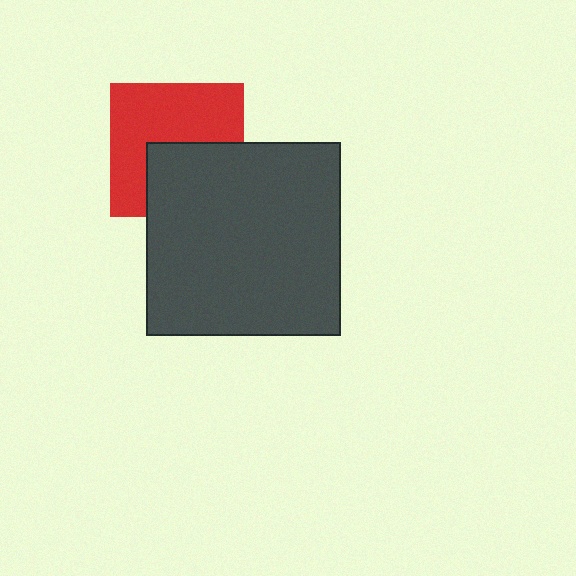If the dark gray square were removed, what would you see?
You would see the complete red square.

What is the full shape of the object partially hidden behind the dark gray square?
The partially hidden object is a red square.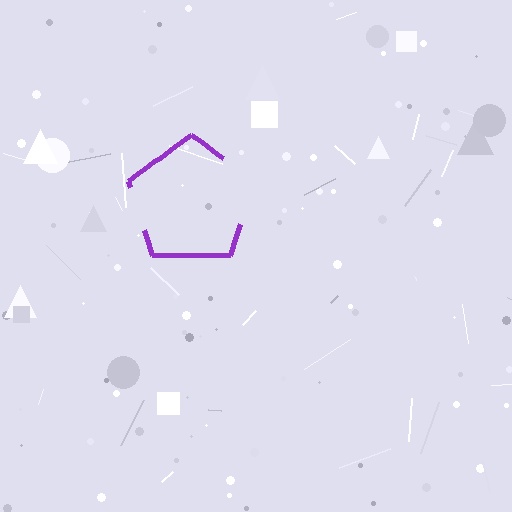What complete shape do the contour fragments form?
The contour fragments form a pentagon.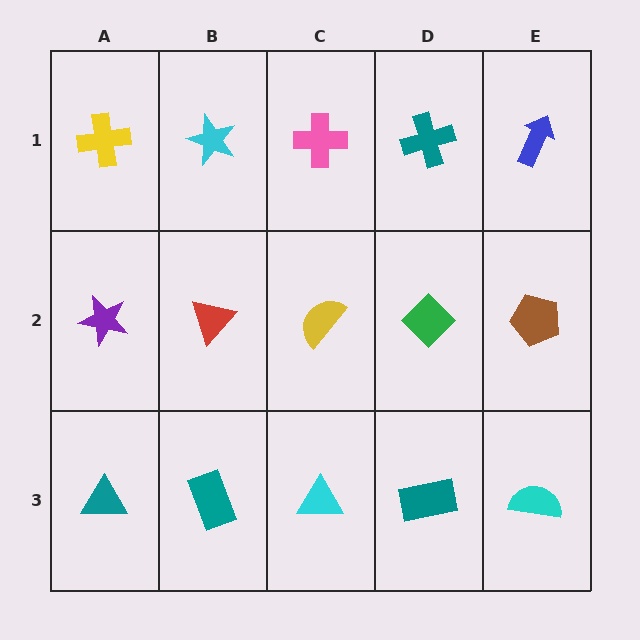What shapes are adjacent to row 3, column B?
A red triangle (row 2, column B), a teal triangle (row 3, column A), a cyan triangle (row 3, column C).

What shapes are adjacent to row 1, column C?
A yellow semicircle (row 2, column C), a cyan star (row 1, column B), a teal cross (row 1, column D).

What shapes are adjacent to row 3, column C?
A yellow semicircle (row 2, column C), a teal rectangle (row 3, column B), a teal rectangle (row 3, column D).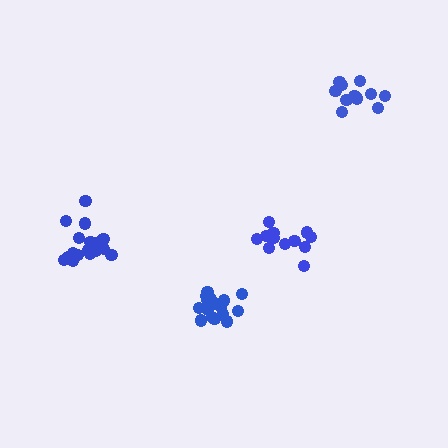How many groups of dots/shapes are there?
There are 4 groups.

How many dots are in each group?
Group 1: 17 dots, Group 2: 12 dots, Group 3: 16 dots, Group 4: 11 dots (56 total).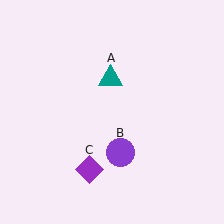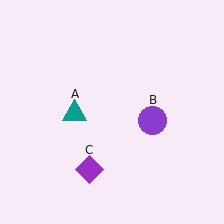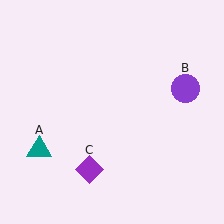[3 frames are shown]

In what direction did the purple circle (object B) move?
The purple circle (object B) moved up and to the right.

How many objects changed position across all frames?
2 objects changed position: teal triangle (object A), purple circle (object B).